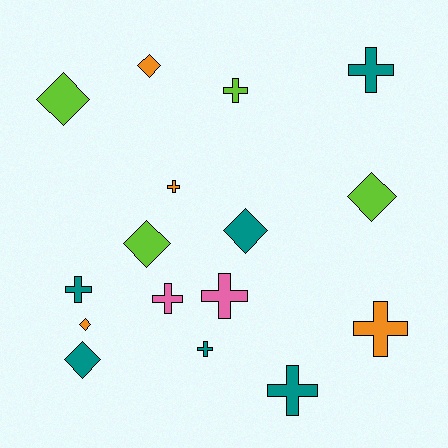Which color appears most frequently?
Teal, with 6 objects.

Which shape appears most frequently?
Cross, with 9 objects.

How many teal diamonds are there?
There are 2 teal diamonds.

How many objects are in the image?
There are 16 objects.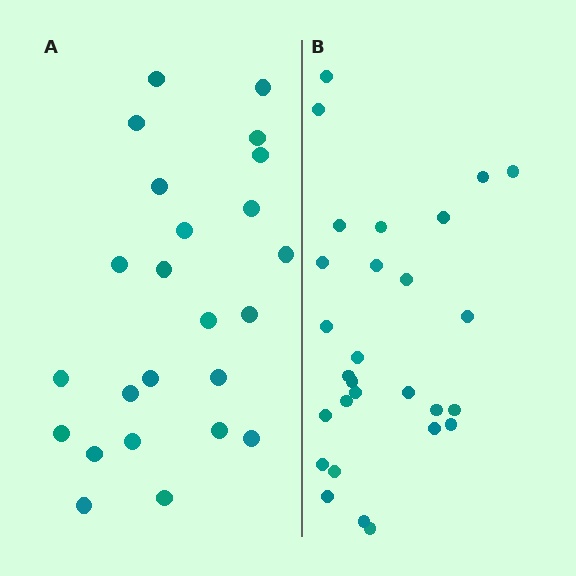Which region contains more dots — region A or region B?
Region B (the right region) has more dots.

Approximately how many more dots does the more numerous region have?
Region B has about 4 more dots than region A.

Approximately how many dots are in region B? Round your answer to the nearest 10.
About 30 dots. (The exact count is 28, which rounds to 30.)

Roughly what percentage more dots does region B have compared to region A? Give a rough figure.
About 15% more.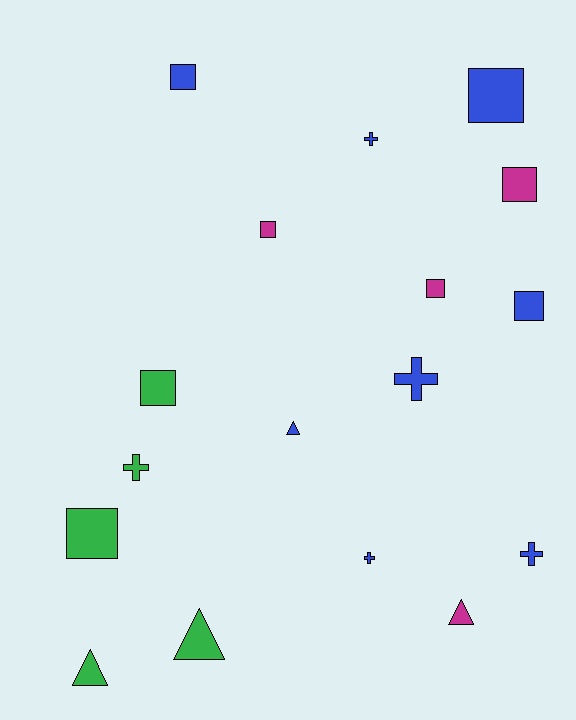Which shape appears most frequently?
Square, with 8 objects.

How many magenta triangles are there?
There is 1 magenta triangle.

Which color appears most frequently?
Blue, with 8 objects.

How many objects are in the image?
There are 17 objects.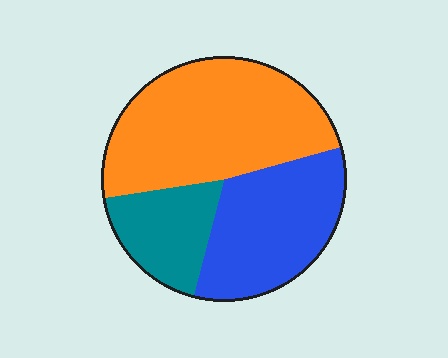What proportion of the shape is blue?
Blue takes up about one third (1/3) of the shape.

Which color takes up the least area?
Teal, at roughly 20%.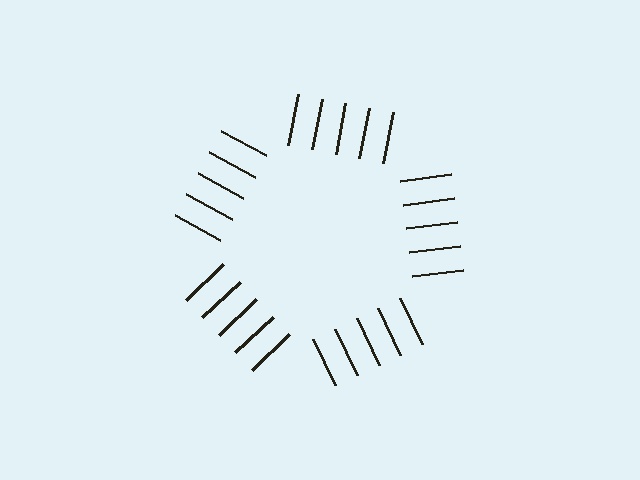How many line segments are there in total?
25 — 5 along each of the 5 edges.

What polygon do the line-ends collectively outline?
An illusory pentagon — the line segments terminate on its edges but no continuous stroke is drawn.